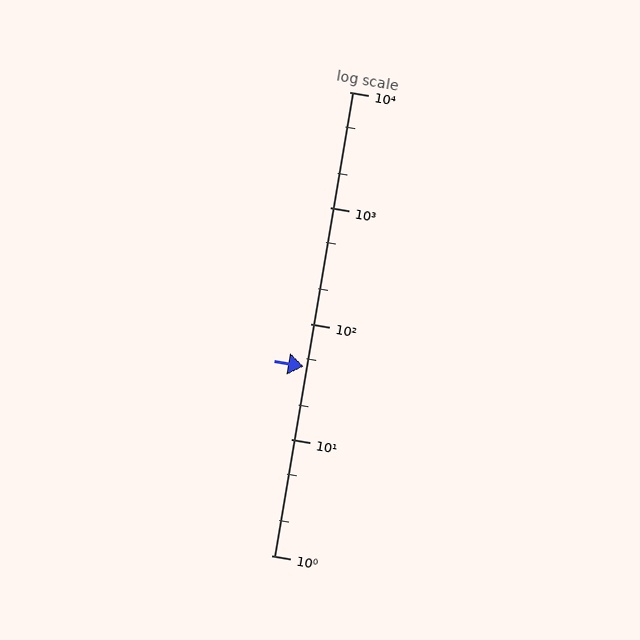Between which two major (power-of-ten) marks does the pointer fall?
The pointer is between 10 and 100.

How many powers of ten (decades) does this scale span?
The scale spans 4 decades, from 1 to 10000.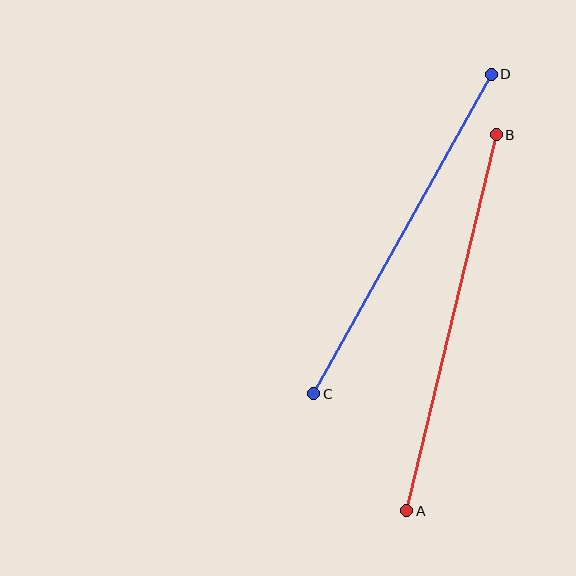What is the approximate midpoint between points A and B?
The midpoint is at approximately (452, 323) pixels.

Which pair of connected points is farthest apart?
Points A and B are farthest apart.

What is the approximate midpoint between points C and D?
The midpoint is at approximately (403, 234) pixels.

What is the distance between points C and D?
The distance is approximately 365 pixels.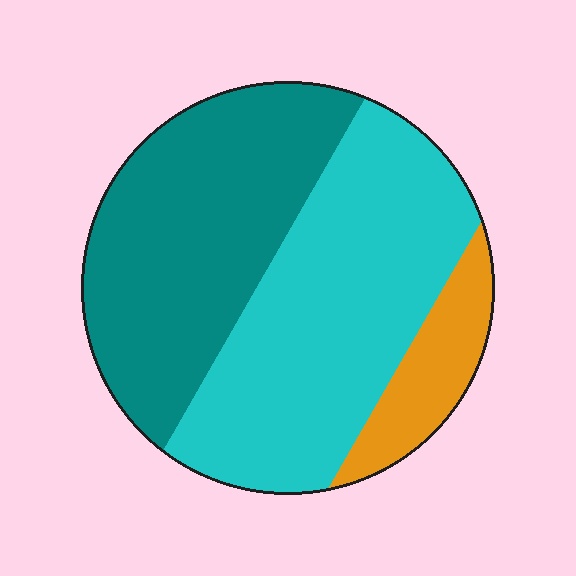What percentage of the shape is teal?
Teal takes up about two fifths (2/5) of the shape.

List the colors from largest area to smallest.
From largest to smallest: cyan, teal, orange.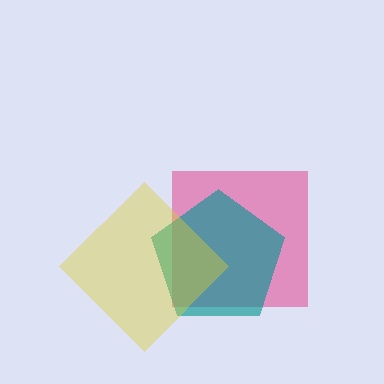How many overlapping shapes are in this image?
There are 3 overlapping shapes in the image.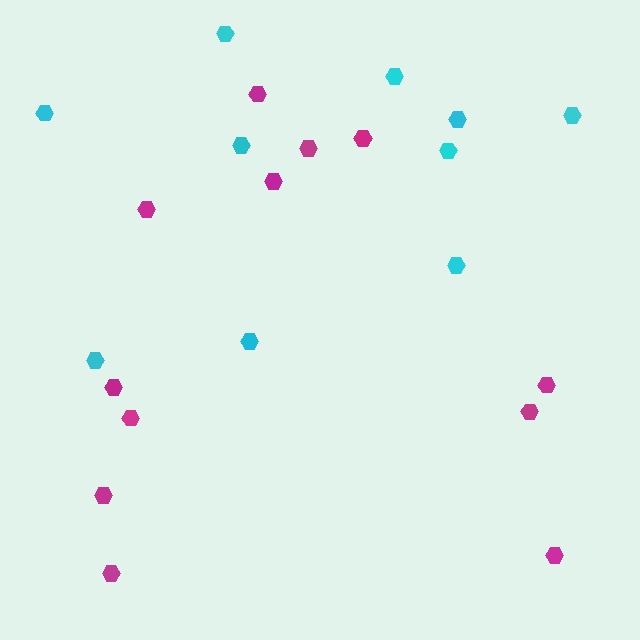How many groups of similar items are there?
There are 2 groups: one group of cyan hexagons (10) and one group of magenta hexagons (12).